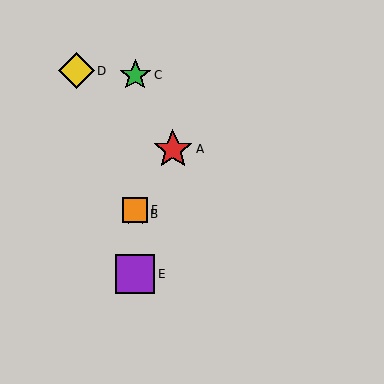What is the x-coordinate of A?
Object A is at x≈173.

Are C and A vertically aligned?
No, C is at x≈135 and A is at x≈173.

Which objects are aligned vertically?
Objects B, C, E, F are aligned vertically.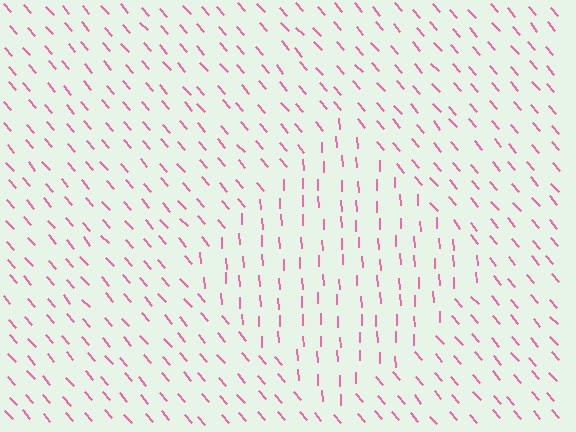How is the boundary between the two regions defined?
The boundary is defined purely by a change in line orientation (approximately 38 degrees difference). All lines are the same color and thickness.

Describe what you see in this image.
The image is filled with small pink line segments. A diamond region in the image has lines oriented differently from the surrounding lines, creating a visible texture boundary.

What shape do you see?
I see a diamond.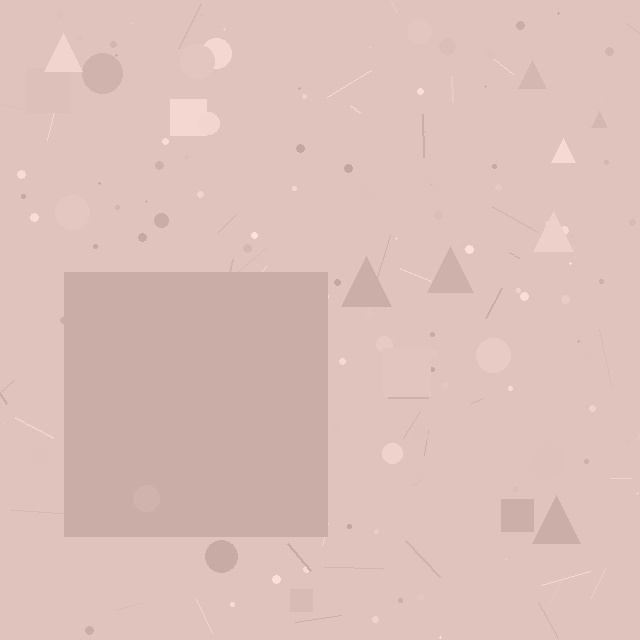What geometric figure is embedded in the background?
A square is embedded in the background.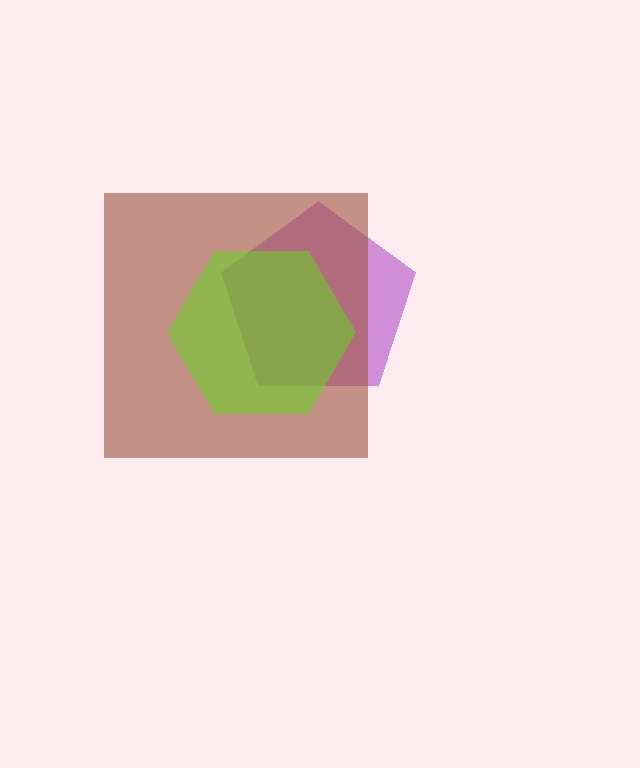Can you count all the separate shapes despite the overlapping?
Yes, there are 3 separate shapes.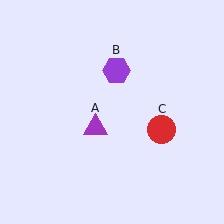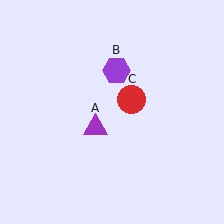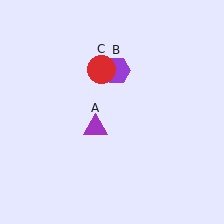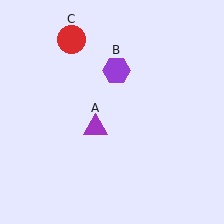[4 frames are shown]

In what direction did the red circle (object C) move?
The red circle (object C) moved up and to the left.